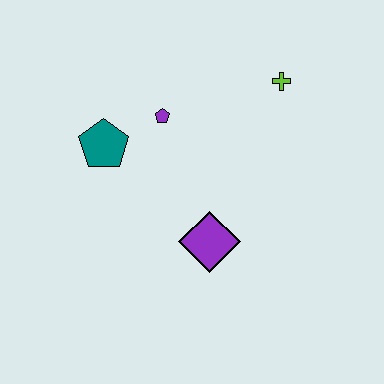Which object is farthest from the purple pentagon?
The purple diamond is farthest from the purple pentagon.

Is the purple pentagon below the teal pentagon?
No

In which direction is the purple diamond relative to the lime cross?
The purple diamond is below the lime cross.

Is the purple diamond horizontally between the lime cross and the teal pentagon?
Yes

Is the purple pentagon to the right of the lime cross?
No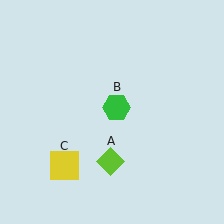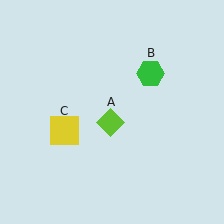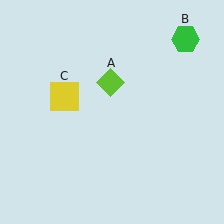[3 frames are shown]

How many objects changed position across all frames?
3 objects changed position: lime diamond (object A), green hexagon (object B), yellow square (object C).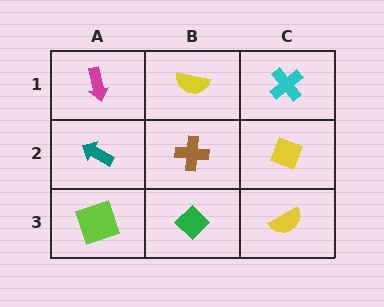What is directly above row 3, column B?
A brown cross.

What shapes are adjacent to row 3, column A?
A teal arrow (row 2, column A), a green diamond (row 3, column B).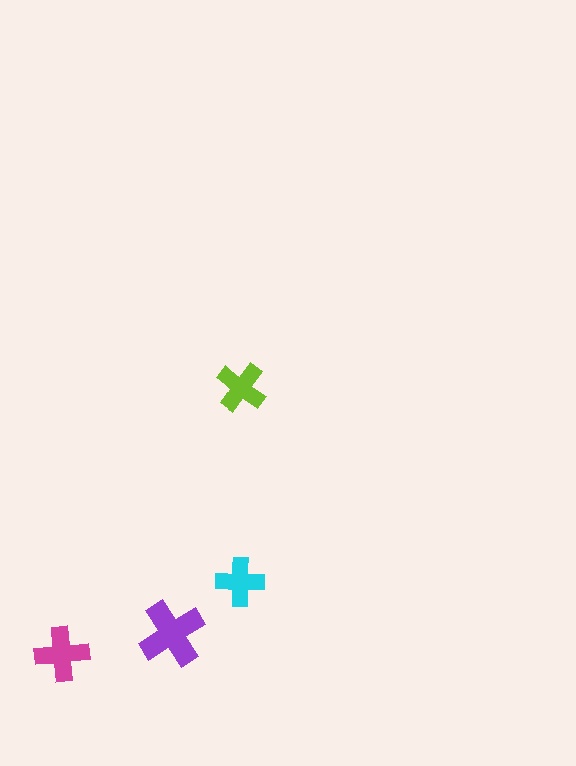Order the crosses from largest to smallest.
the purple one, the magenta one, the lime one, the cyan one.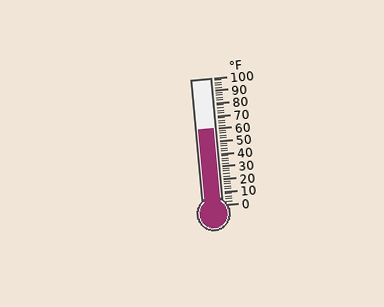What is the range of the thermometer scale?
The thermometer scale ranges from 0°F to 100°F.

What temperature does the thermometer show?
The thermometer shows approximately 60°F.